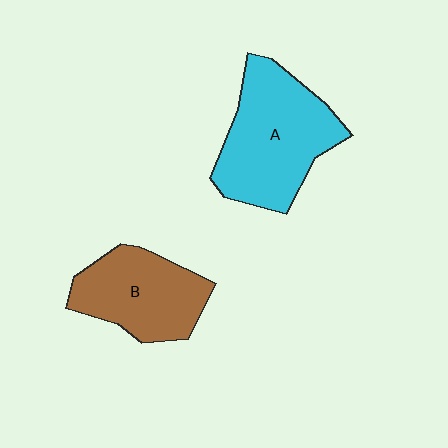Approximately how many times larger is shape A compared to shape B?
Approximately 1.3 times.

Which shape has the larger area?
Shape A (cyan).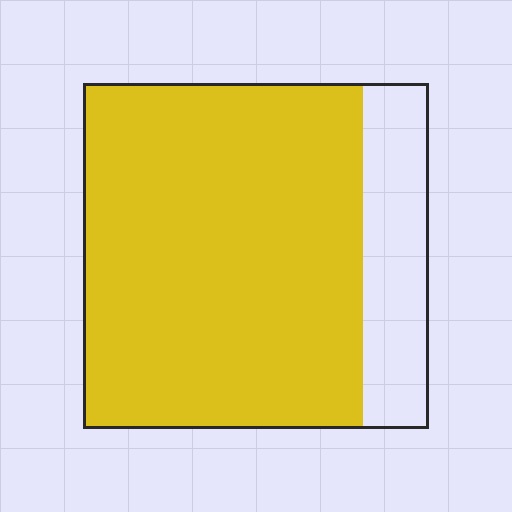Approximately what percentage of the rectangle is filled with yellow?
Approximately 80%.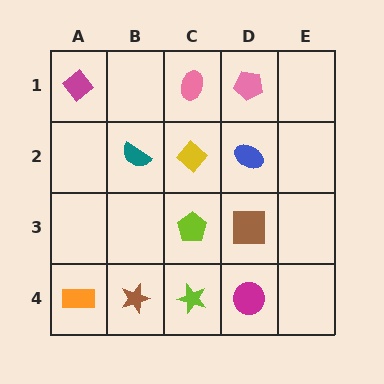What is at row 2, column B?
A teal semicircle.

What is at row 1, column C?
A pink ellipse.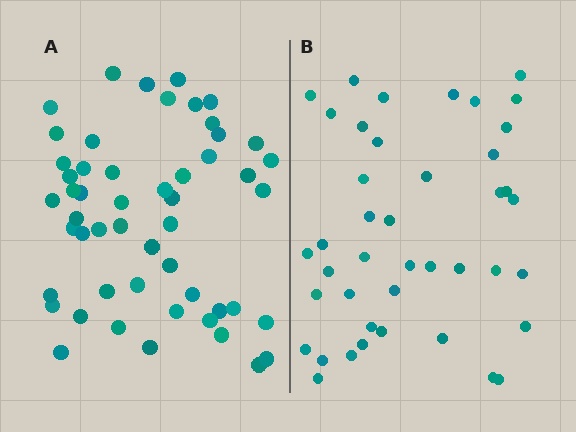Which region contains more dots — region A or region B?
Region A (the left region) has more dots.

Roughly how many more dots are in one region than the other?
Region A has roughly 10 or so more dots than region B.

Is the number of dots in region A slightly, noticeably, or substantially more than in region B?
Region A has only slightly more — the two regions are fairly close. The ratio is roughly 1.2 to 1.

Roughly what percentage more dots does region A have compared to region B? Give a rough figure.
About 25% more.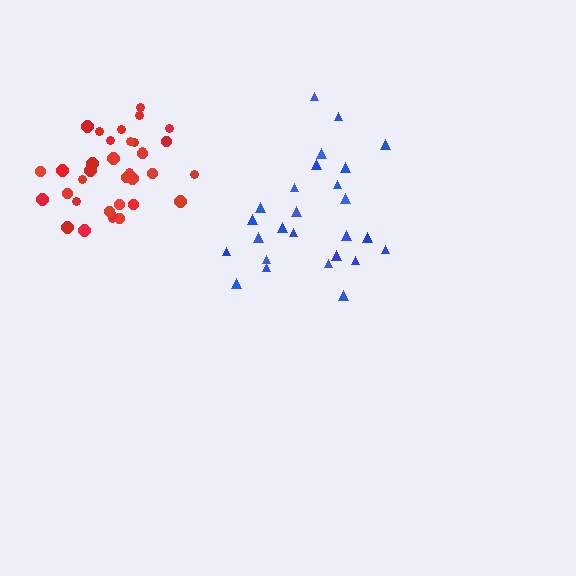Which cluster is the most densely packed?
Red.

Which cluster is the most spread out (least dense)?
Blue.